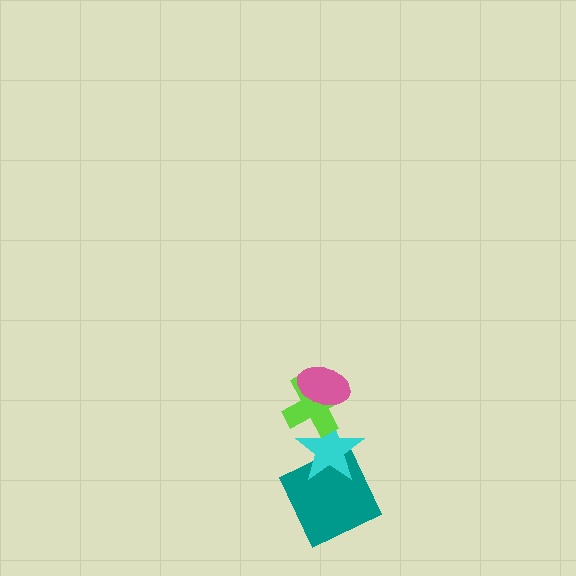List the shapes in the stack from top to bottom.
From top to bottom: the pink ellipse, the lime cross, the cyan star, the teal square.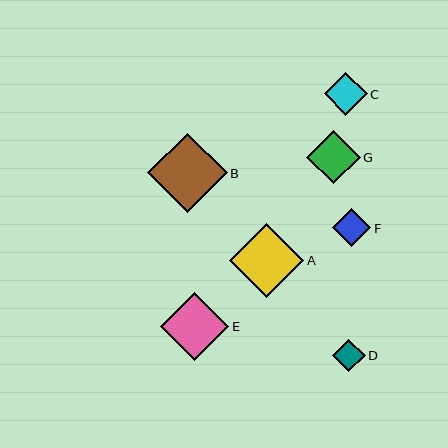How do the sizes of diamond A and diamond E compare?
Diamond A and diamond E are approximately the same size.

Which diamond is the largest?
Diamond B is the largest with a size of approximately 80 pixels.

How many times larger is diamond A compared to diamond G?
Diamond A is approximately 1.4 times the size of diamond G.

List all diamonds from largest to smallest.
From largest to smallest: B, A, E, G, C, F, D.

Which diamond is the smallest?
Diamond D is the smallest with a size of approximately 32 pixels.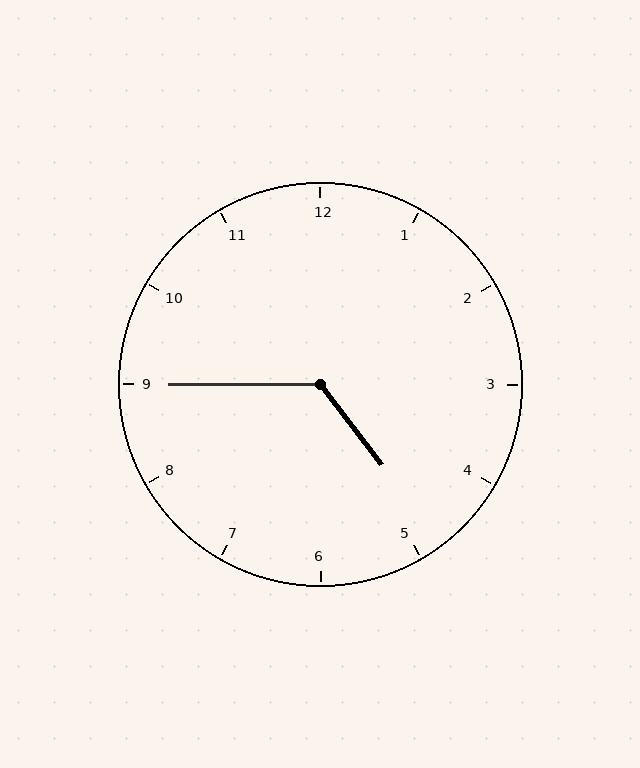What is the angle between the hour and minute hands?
Approximately 128 degrees.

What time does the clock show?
4:45.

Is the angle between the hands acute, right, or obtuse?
It is obtuse.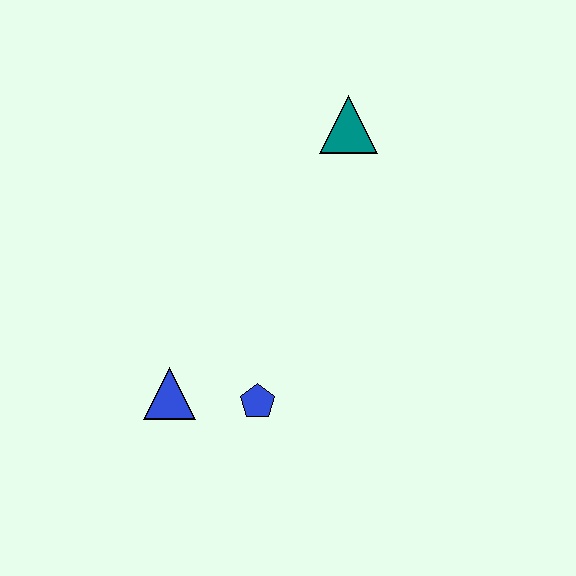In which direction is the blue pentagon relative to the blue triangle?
The blue pentagon is to the right of the blue triangle.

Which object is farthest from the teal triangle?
The blue triangle is farthest from the teal triangle.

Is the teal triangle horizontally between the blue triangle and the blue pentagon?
No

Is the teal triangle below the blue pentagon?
No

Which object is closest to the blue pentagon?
The blue triangle is closest to the blue pentagon.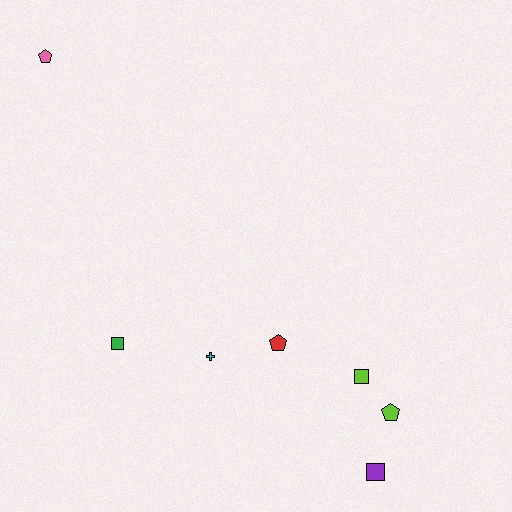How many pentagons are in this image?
There are 3 pentagons.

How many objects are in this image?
There are 7 objects.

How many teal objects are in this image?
There are no teal objects.